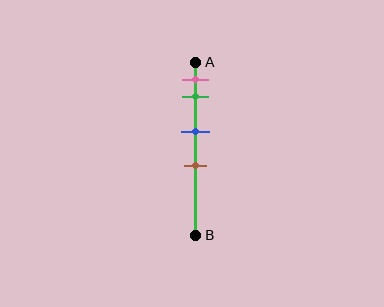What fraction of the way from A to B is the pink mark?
The pink mark is approximately 10% (0.1) of the way from A to B.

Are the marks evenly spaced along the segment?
No, the marks are not evenly spaced.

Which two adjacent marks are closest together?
The pink and green marks are the closest adjacent pair.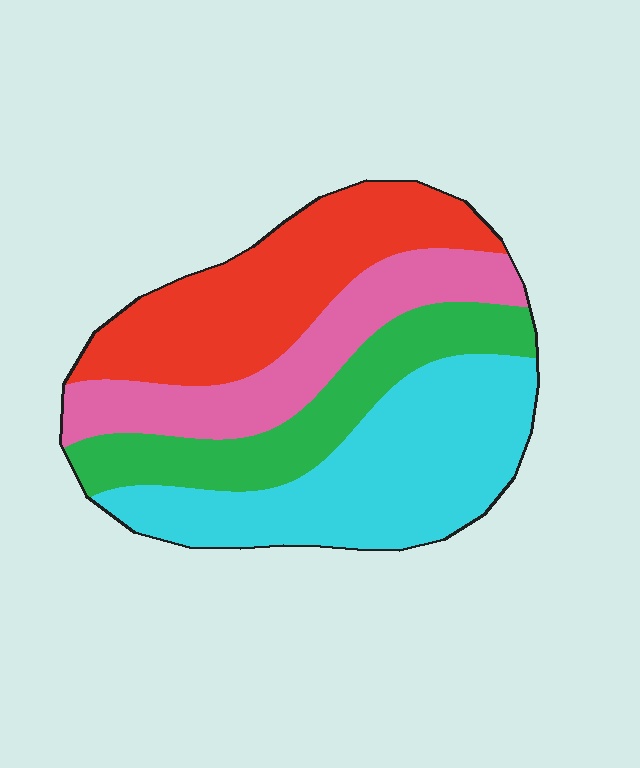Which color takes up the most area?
Cyan, at roughly 30%.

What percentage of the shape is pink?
Pink covers roughly 20% of the shape.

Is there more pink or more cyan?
Cyan.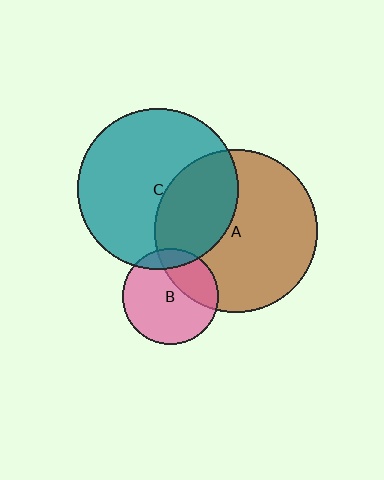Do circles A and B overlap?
Yes.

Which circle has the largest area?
Circle A (brown).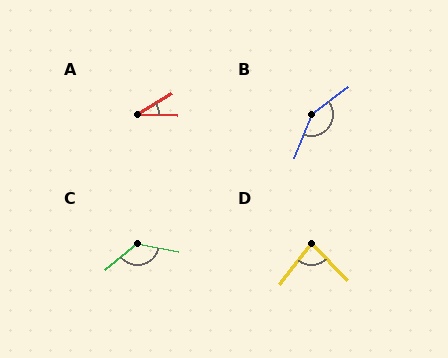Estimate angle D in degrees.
Approximately 82 degrees.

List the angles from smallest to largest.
A (33°), D (82°), C (129°), B (148°).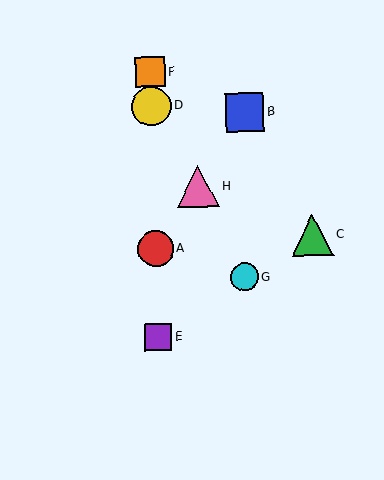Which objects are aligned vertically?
Objects A, D, E, F are aligned vertically.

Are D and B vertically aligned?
No, D is at x≈151 and B is at x≈245.